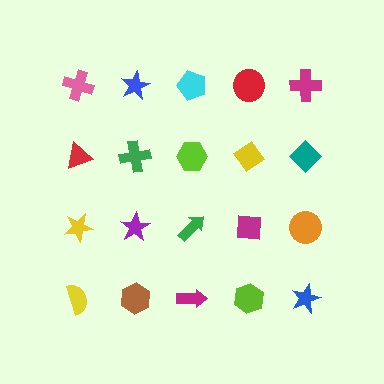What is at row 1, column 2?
A blue star.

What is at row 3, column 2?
A purple star.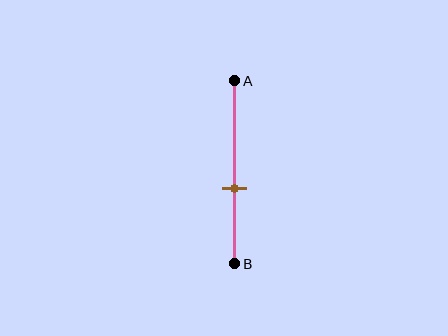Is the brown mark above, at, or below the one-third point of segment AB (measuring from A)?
The brown mark is below the one-third point of segment AB.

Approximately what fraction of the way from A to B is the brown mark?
The brown mark is approximately 60% of the way from A to B.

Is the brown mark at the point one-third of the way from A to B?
No, the mark is at about 60% from A, not at the 33% one-third point.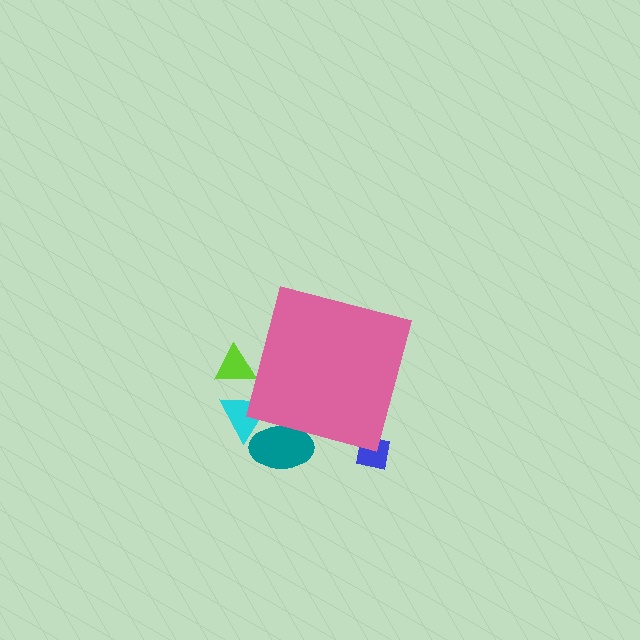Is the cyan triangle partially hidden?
Yes, the cyan triangle is partially hidden behind the pink square.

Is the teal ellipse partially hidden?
Yes, the teal ellipse is partially hidden behind the pink square.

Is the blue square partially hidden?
Yes, the blue square is partially hidden behind the pink square.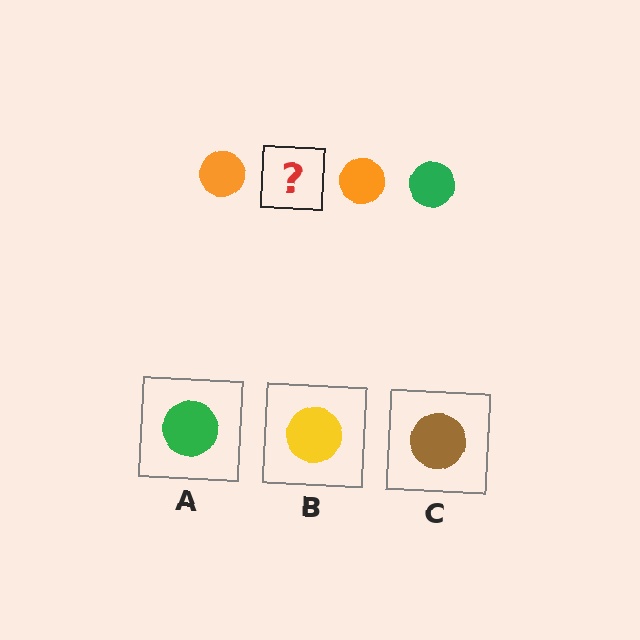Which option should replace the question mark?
Option A.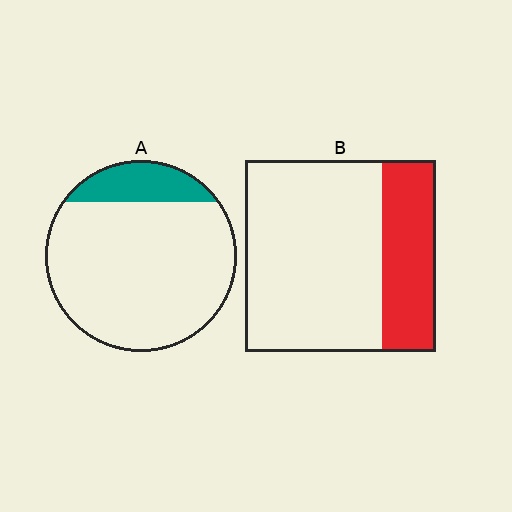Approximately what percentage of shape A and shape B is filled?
A is approximately 15% and B is approximately 30%.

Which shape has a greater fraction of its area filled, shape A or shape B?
Shape B.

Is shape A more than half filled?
No.